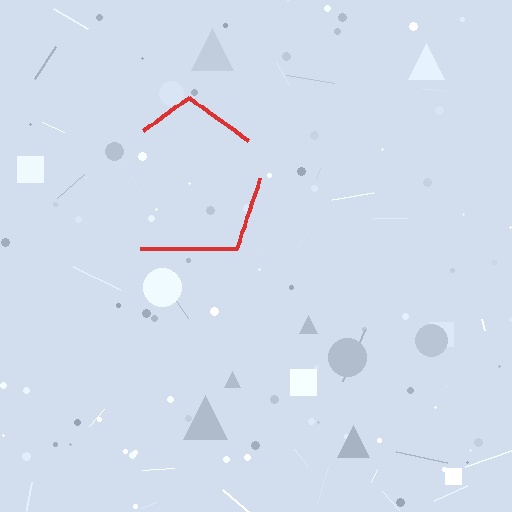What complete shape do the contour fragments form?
The contour fragments form a pentagon.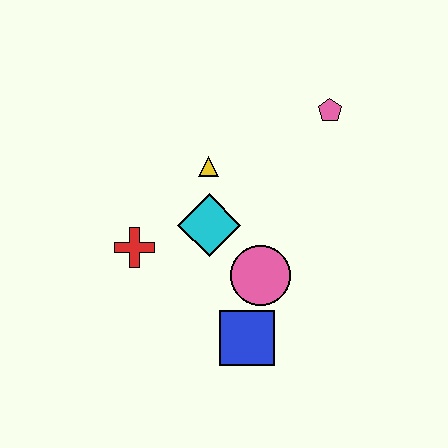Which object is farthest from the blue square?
The pink pentagon is farthest from the blue square.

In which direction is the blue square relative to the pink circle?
The blue square is below the pink circle.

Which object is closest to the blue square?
The pink circle is closest to the blue square.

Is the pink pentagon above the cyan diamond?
Yes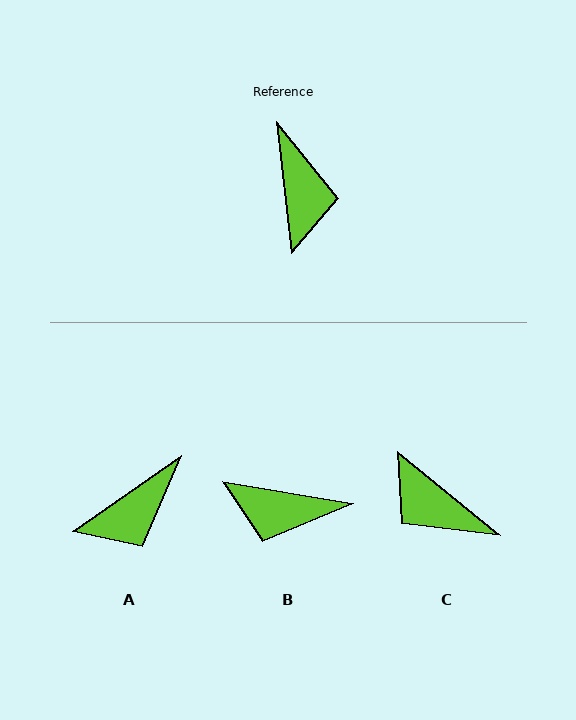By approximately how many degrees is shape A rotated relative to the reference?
Approximately 61 degrees clockwise.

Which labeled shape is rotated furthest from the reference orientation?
C, about 135 degrees away.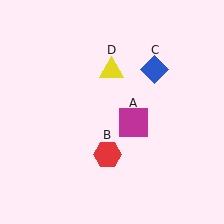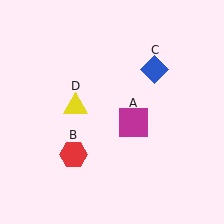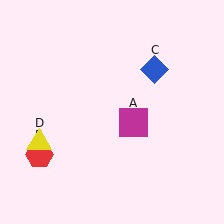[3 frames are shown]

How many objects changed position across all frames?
2 objects changed position: red hexagon (object B), yellow triangle (object D).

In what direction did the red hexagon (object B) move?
The red hexagon (object B) moved left.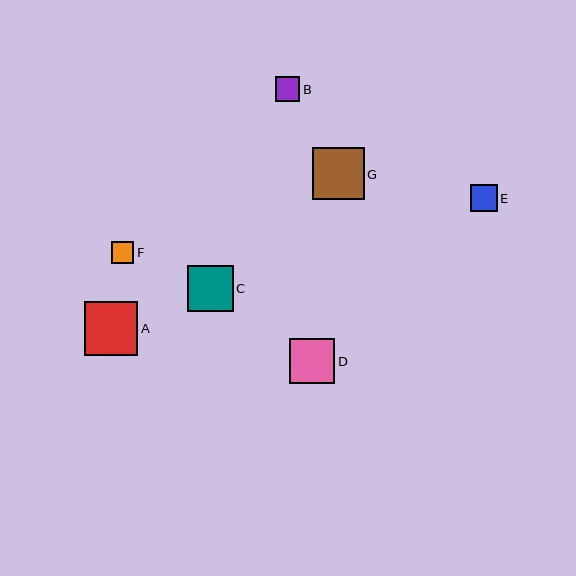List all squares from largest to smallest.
From largest to smallest: A, G, C, D, E, B, F.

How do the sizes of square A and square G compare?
Square A and square G are approximately the same size.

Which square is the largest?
Square A is the largest with a size of approximately 53 pixels.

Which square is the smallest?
Square F is the smallest with a size of approximately 22 pixels.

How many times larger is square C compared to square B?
Square C is approximately 1.8 times the size of square B.